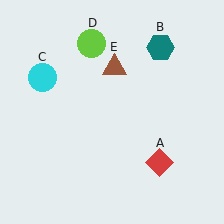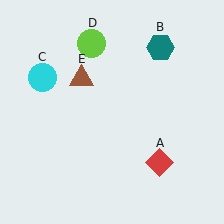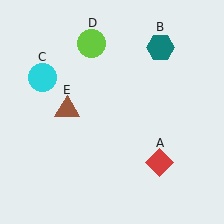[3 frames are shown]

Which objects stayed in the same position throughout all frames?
Red diamond (object A) and teal hexagon (object B) and cyan circle (object C) and lime circle (object D) remained stationary.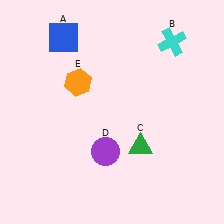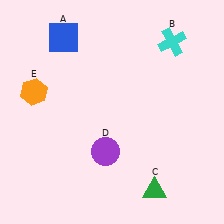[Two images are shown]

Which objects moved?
The objects that moved are: the green triangle (C), the orange hexagon (E).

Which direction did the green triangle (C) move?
The green triangle (C) moved down.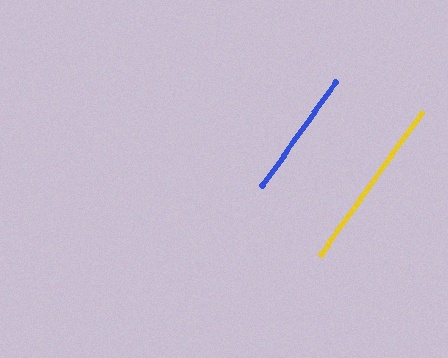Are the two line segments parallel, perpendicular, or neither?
Parallel — their directions differ by only 0.3°.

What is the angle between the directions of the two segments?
Approximately 0 degrees.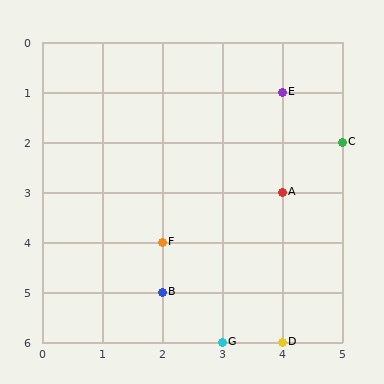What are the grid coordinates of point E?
Point E is at grid coordinates (4, 1).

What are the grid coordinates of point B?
Point B is at grid coordinates (2, 5).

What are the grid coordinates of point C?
Point C is at grid coordinates (5, 2).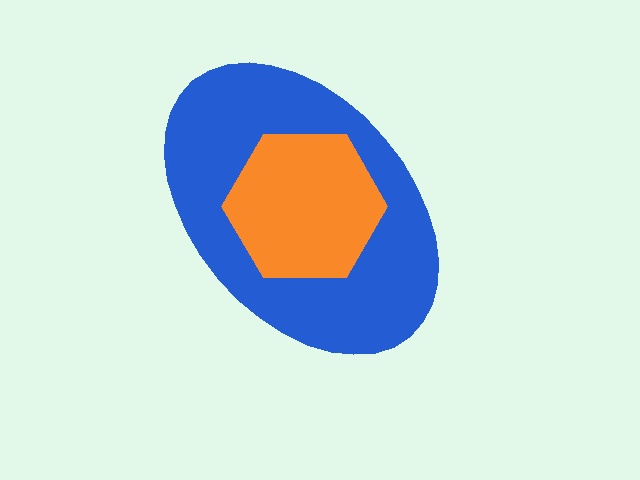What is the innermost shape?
The orange hexagon.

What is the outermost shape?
The blue ellipse.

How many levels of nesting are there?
2.